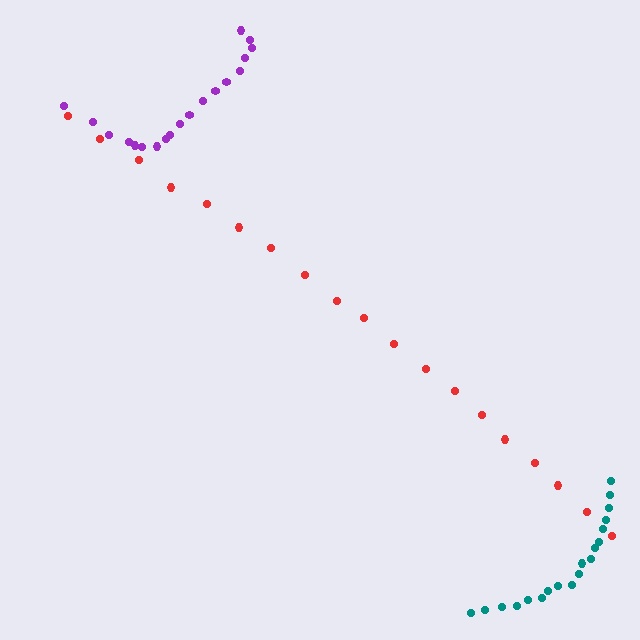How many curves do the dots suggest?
There are 3 distinct paths.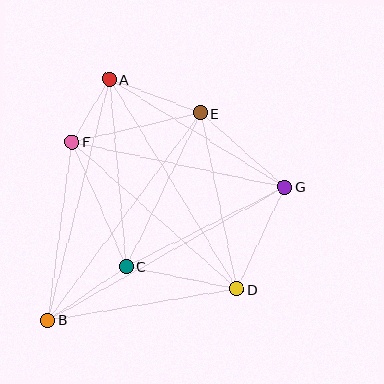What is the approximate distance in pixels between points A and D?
The distance between A and D is approximately 245 pixels.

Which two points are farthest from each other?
Points B and G are farthest from each other.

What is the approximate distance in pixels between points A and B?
The distance between A and B is approximately 248 pixels.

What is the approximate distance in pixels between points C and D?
The distance between C and D is approximately 114 pixels.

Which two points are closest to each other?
Points A and F are closest to each other.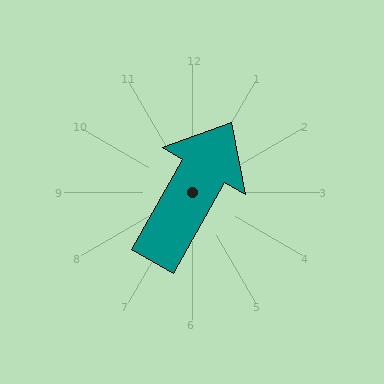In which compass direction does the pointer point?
Northeast.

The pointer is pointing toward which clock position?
Roughly 1 o'clock.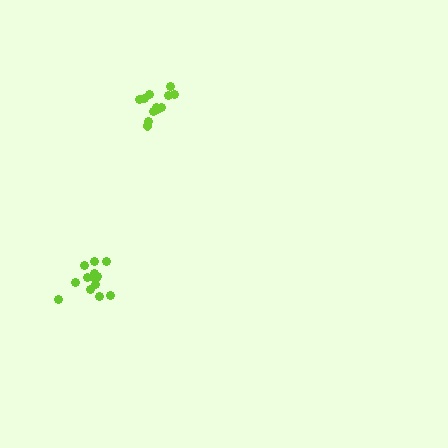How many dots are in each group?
Group 1: 12 dots, Group 2: 13 dots (25 total).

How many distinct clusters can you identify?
There are 2 distinct clusters.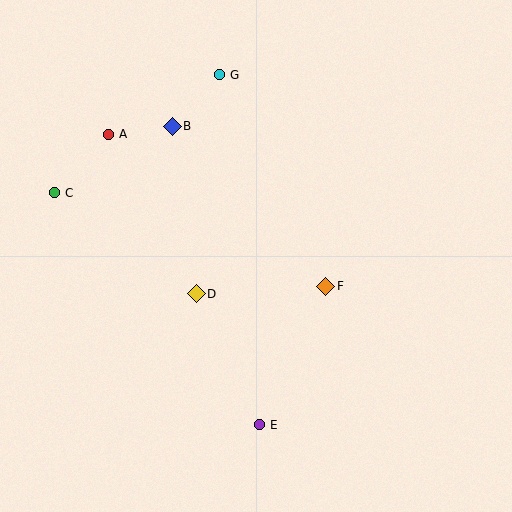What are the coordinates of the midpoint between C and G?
The midpoint between C and G is at (137, 134).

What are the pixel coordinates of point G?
Point G is at (219, 75).